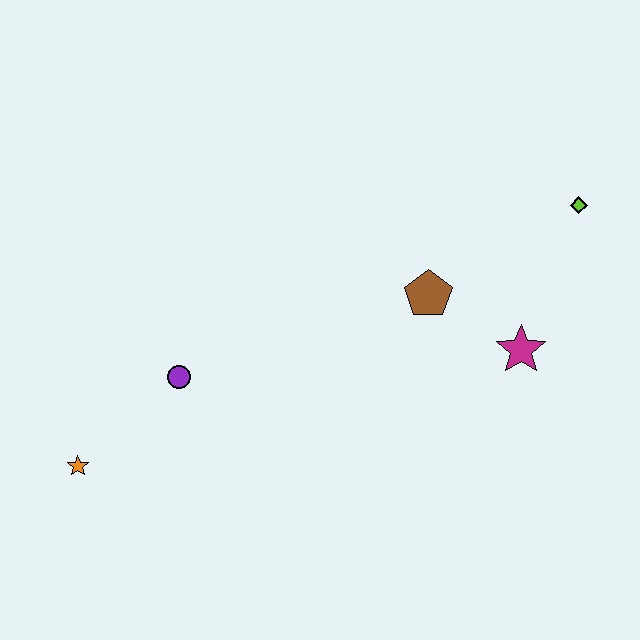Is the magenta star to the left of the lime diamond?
Yes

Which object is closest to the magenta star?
The brown pentagon is closest to the magenta star.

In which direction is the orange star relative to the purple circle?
The orange star is to the left of the purple circle.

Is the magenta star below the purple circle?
No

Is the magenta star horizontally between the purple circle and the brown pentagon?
No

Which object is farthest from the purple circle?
The lime diamond is farthest from the purple circle.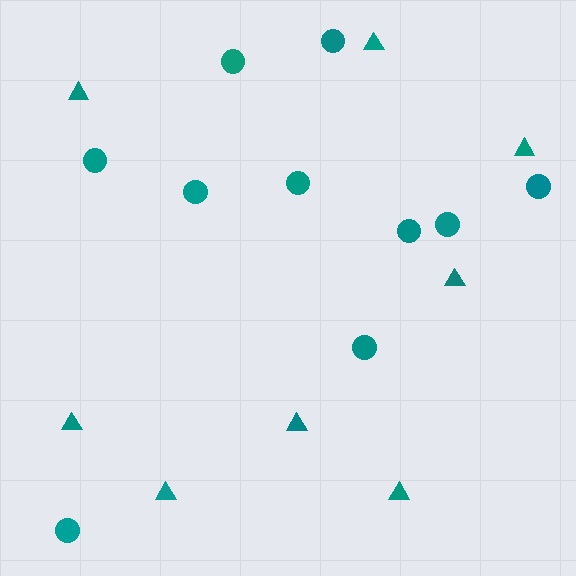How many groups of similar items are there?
There are 2 groups: one group of triangles (8) and one group of circles (10).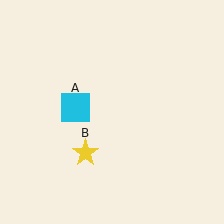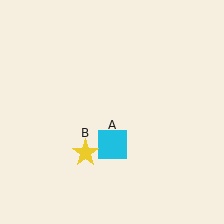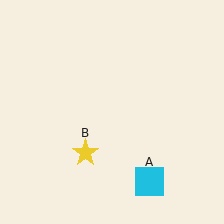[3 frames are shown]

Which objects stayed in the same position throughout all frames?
Yellow star (object B) remained stationary.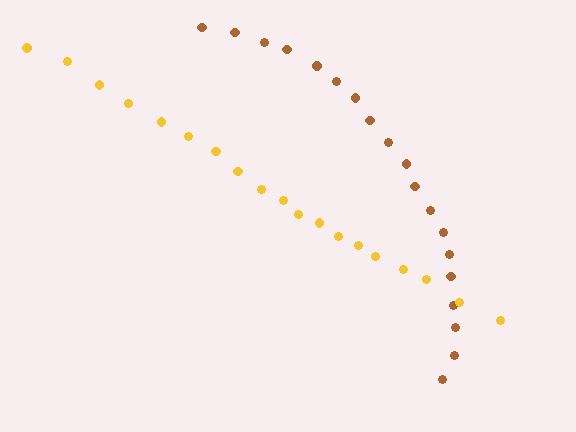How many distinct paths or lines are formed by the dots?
There are 2 distinct paths.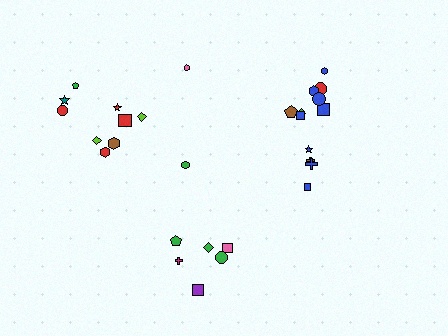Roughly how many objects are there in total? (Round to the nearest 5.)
Roughly 30 objects in total.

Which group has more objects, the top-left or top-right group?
The top-right group.